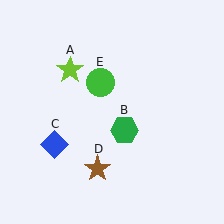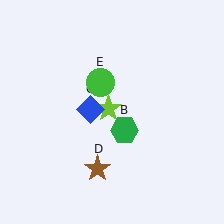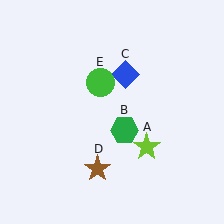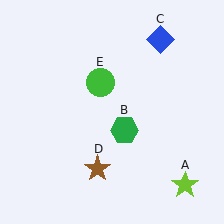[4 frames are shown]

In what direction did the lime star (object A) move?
The lime star (object A) moved down and to the right.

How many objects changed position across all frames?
2 objects changed position: lime star (object A), blue diamond (object C).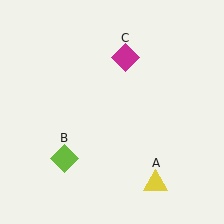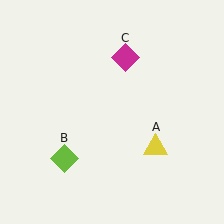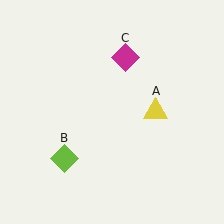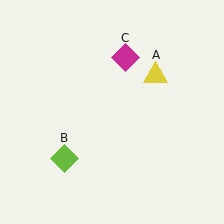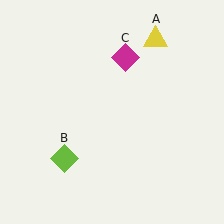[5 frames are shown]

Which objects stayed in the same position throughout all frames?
Lime diamond (object B) and magenta diamond (object C) remained stationary.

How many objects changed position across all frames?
1 object changed position: yellow triangle (object A).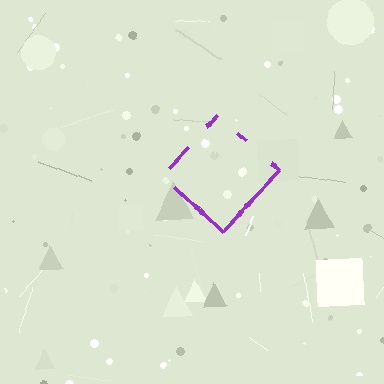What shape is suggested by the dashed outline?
The dashed outline suggests a diamond.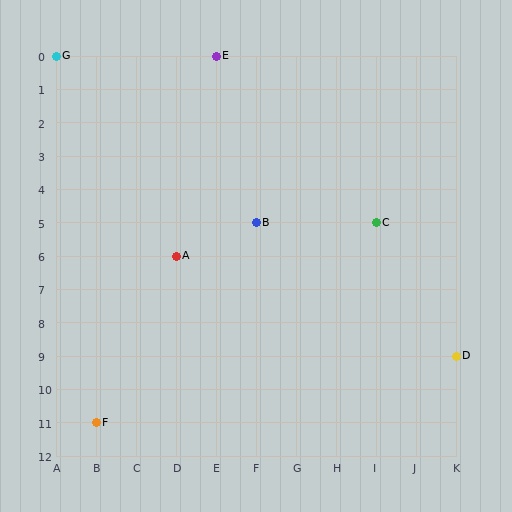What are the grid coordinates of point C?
Point C is at grid coordinates (I, 5).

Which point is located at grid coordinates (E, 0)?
Point E is at (E, 0).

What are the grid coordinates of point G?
Point G is at grid coordinates (A, 0).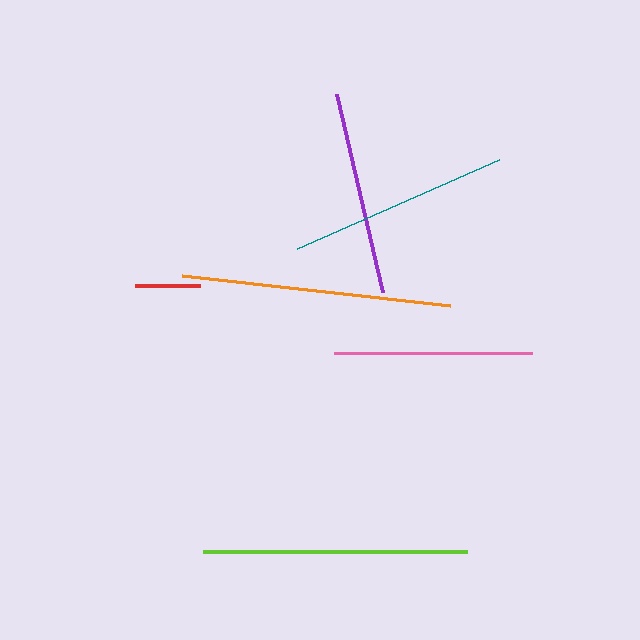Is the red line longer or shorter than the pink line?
The pink line is longer than the red line.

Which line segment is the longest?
The orange line is the longest at approximately 269 pixels.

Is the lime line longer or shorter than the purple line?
The lime line is longer than the purple line.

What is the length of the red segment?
The red segment is approximately 65 pixels long.